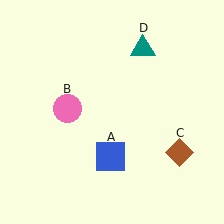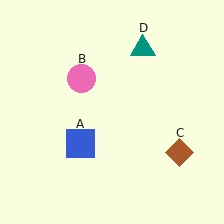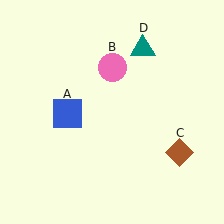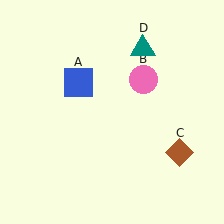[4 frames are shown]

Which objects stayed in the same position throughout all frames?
Brown diamond (object C) and teal triangle (object D) remained stationary.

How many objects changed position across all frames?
2 objects changed position: blue square (object A), pink circle (object B).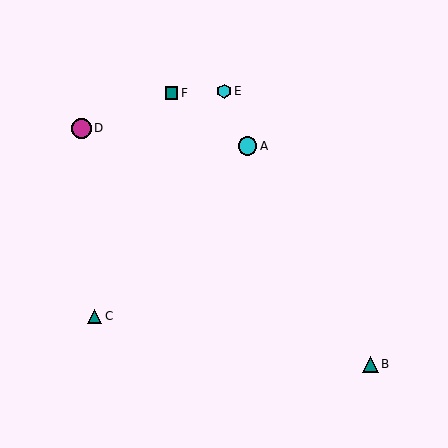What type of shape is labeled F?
Shape F is a teal square.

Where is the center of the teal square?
The center of the teal square is at (171, 93).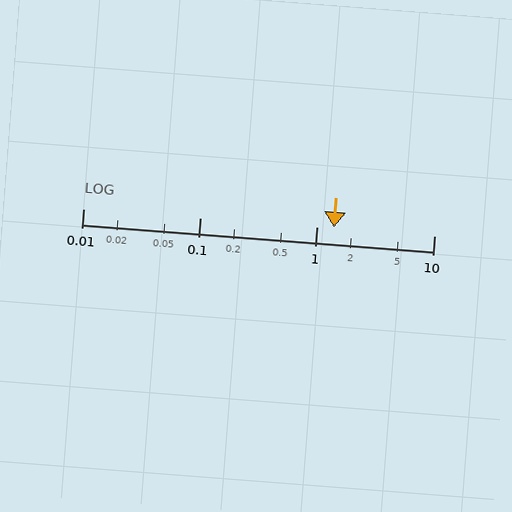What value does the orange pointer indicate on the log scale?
The pointer indicates approximately 1.4.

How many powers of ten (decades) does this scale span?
The scale spans 3 decades, from 0.01 to 10.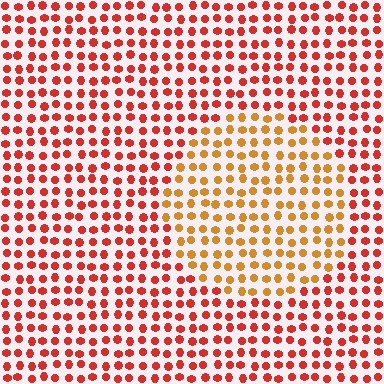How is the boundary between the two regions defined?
The boundary is defined purely by a slight shift in hue (about 34 degrees). Spacing, size, and orientation are identical on both sides.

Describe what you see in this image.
The image is filled with small red elements in a uniform arrangement. A circle-shaped region is visible where the elements are tinted to a slightly different hue, forming a subtle color boundary.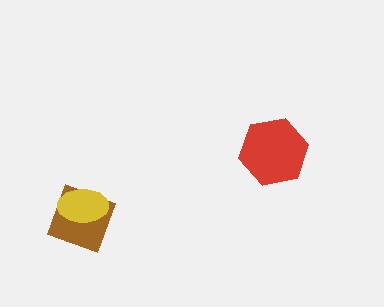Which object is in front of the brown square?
The yellow ellipse is in front of the brown square.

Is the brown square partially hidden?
Yes, it is partially covered by another shape.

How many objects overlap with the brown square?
1 object overlaps with the brown square.